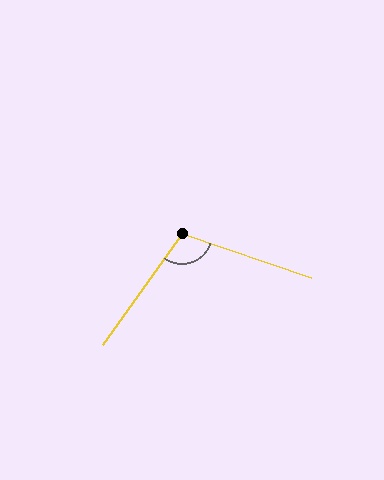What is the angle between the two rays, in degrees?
Approximately 107 degrees.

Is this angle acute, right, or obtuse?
It is obtuse.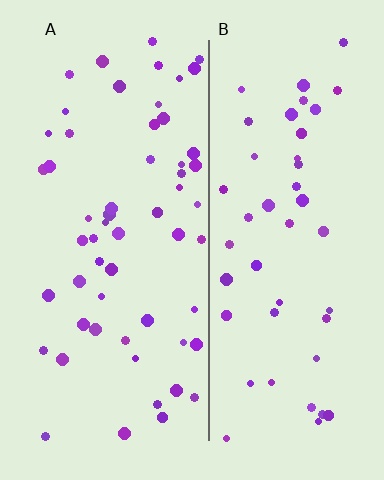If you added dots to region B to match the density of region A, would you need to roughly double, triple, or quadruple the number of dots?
Approximately double.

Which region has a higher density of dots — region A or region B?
A (the left).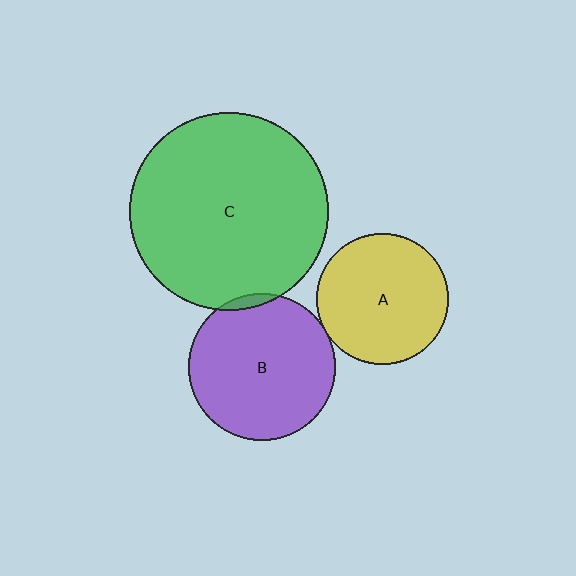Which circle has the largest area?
Circle C (green).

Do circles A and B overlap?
Yes.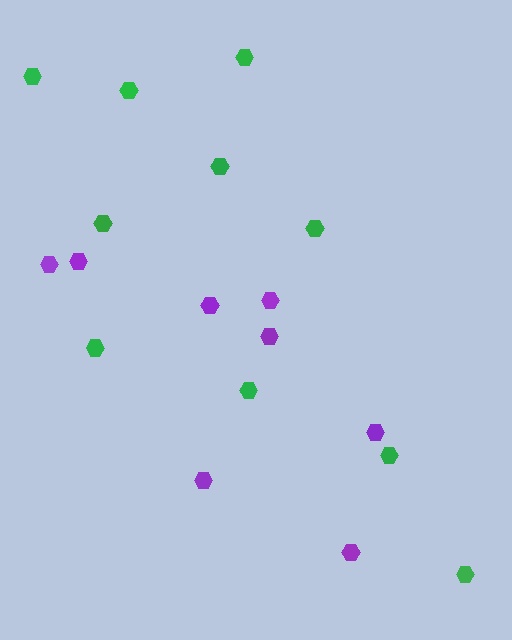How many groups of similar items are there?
There are 2 groups: one group of green hexagons (10) and one group of purple hexagons (8).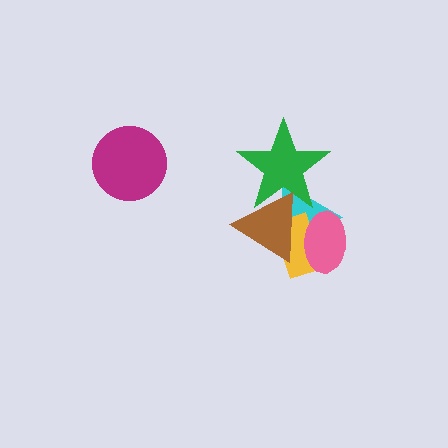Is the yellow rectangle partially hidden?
Yes, it is partially covered by another shape.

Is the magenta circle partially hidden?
No, no other shape covers it.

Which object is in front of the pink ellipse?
The brown triangle is in front of the pink ellipse.